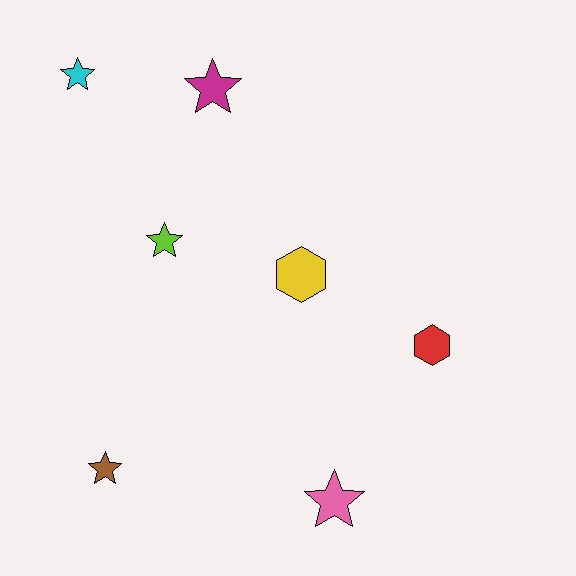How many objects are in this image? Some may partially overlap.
There are 7 objects.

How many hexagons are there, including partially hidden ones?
There are 2 hexagons.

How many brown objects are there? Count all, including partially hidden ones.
There is 1 brown object.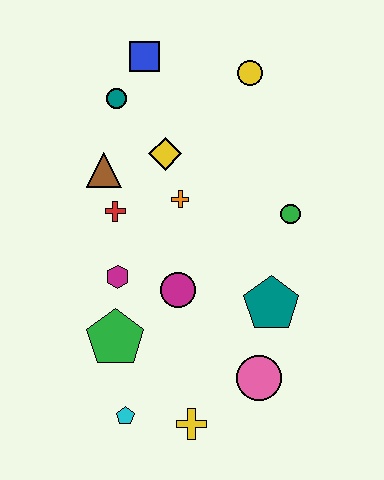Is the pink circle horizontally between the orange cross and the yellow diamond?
No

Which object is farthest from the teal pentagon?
The blue square is farthest from the teal pentagon.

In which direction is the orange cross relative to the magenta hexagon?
The orange cross is above the magenta hexagon.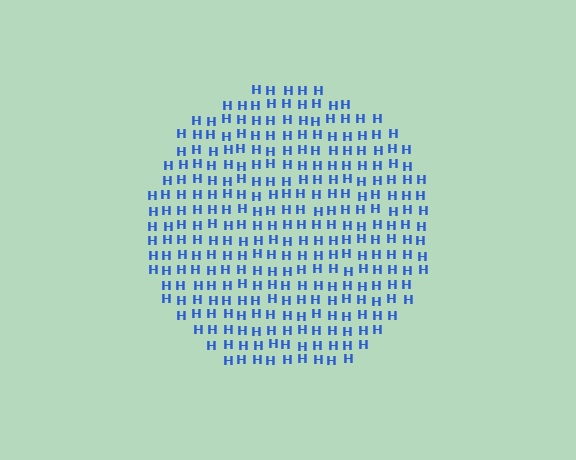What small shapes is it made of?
It is made of small letter H's.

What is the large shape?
The large shape is a circle.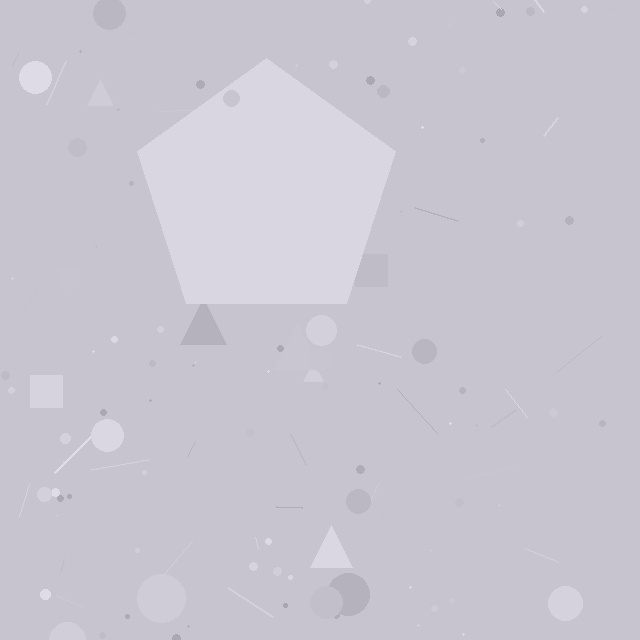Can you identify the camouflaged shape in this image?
The camouflaged shape is a pentagon.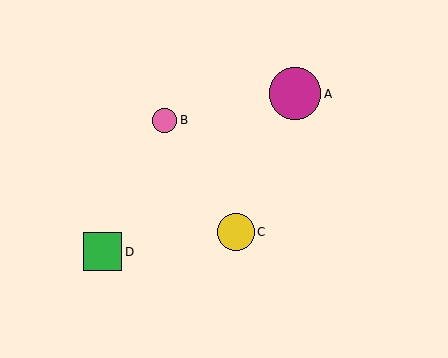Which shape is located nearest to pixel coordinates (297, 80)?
The magenta circle (labeled A) at (295, 94) is nearest to that location.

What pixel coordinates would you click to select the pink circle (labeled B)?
Click at (165, 120) to select the pink circle B.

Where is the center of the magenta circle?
The center of the magenta circle is at (295, 94).